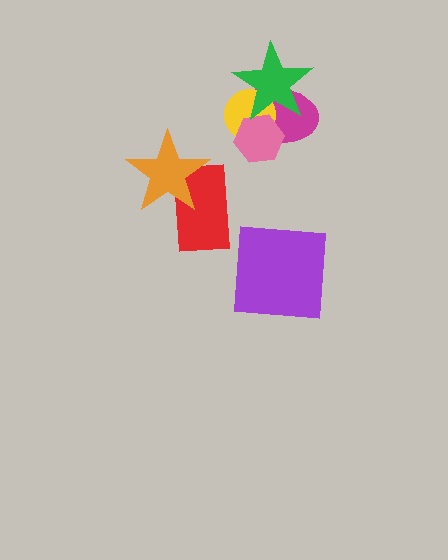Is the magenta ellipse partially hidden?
Yes, it is partially covered by another shape.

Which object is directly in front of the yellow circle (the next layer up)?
The pink hexagon is directly in front of the yellow circle.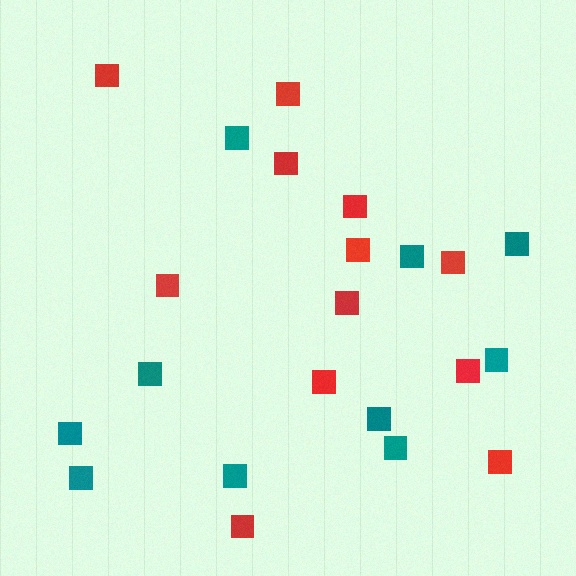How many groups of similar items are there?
There are 2 groups: one group of teal squares (10) and one group of red squares (12).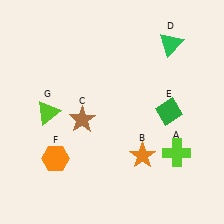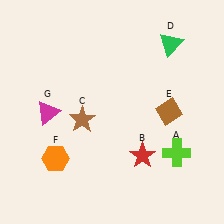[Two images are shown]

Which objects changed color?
B changed from orange to red. E changed from green to brown. G changed from lime to magenta.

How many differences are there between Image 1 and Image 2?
There are 3 differences between the two images.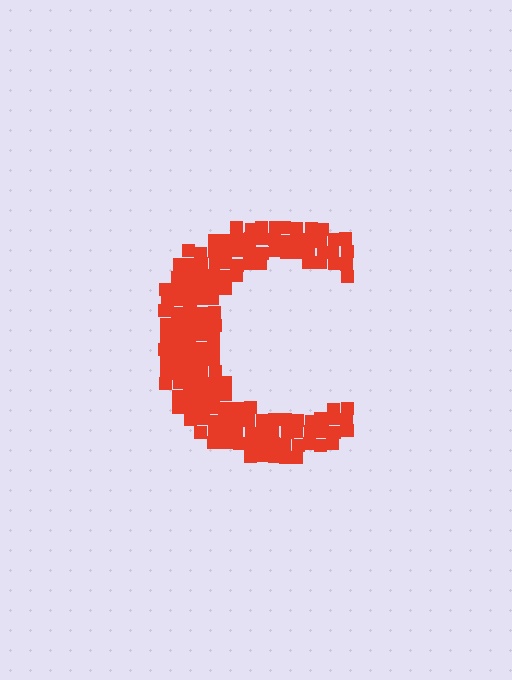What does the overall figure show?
The overall figure shows the letter C.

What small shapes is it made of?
It is made of small squares.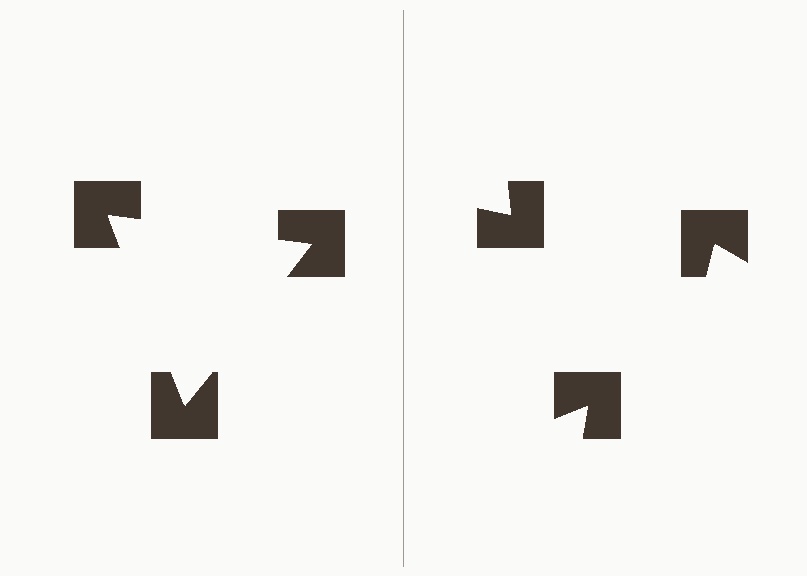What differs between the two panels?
The notched squares are positioned identically on both sides; only the wedge orientations differ. On the left they align to a triangle; on the right they are misaligned.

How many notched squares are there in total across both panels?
6 — 3 on each side.